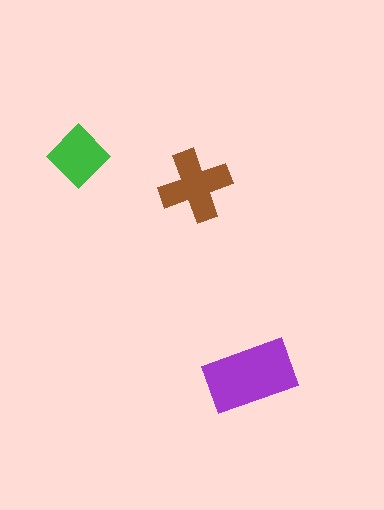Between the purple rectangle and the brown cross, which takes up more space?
The purple rectangle.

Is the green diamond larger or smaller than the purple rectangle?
Smaller.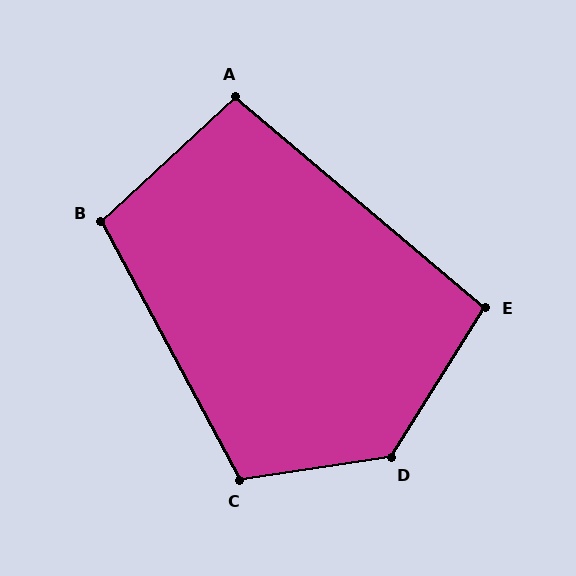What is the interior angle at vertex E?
Approximately 98 degrees (obtuse).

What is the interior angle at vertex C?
Approximately 110 degrees (obtuse).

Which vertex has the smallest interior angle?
A, at approximately 97 degrees.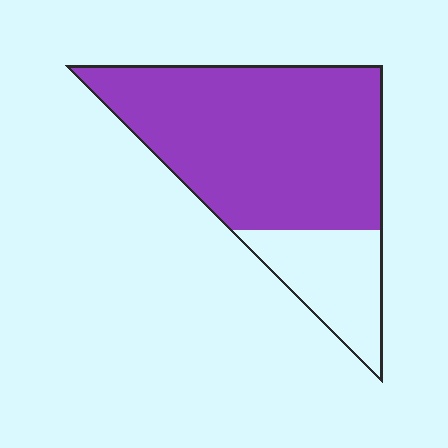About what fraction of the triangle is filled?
About three quarters (3/4).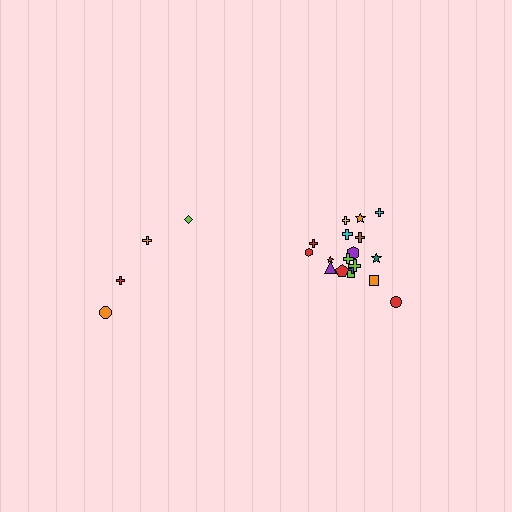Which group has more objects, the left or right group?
The right group.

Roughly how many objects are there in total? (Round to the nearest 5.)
Roughly 20 objects in total.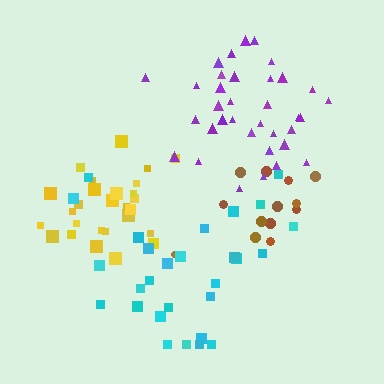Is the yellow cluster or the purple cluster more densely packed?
Yellow.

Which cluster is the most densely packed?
Yellow.